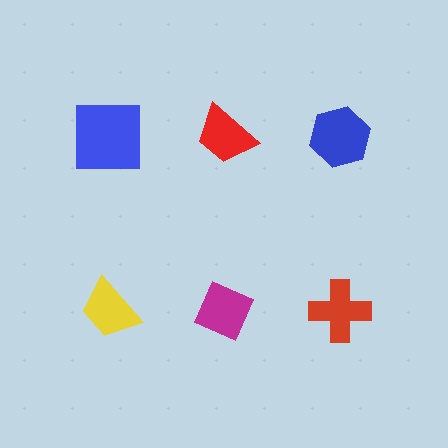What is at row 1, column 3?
A blue hexagon.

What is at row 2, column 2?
A magenta diamond.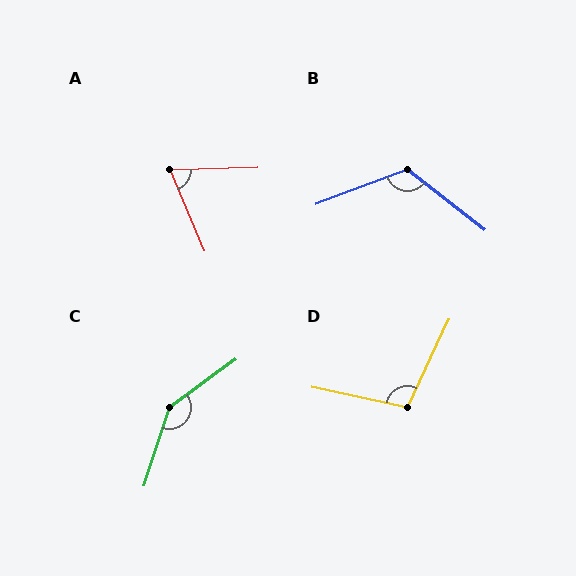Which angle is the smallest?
A, at approximately 69 degrees.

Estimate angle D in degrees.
Approximately 103 degrees.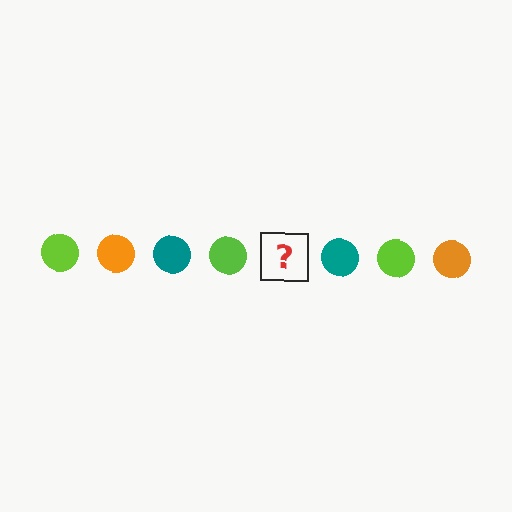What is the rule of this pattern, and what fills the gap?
The rule is that the pattern cycles through lime, orange, teal circles. The gap should be filled with an orange circle.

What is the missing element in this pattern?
The missing element is an orange circle.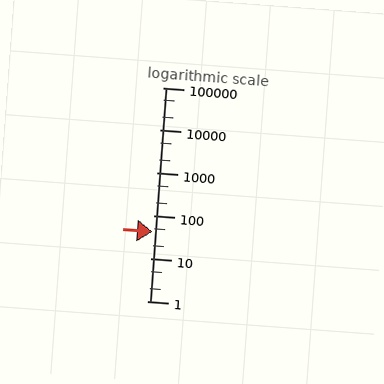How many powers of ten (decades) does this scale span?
The scale spans 5 decades, from 1 to 100000.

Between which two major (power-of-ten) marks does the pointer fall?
The pointer is between 10 and 100.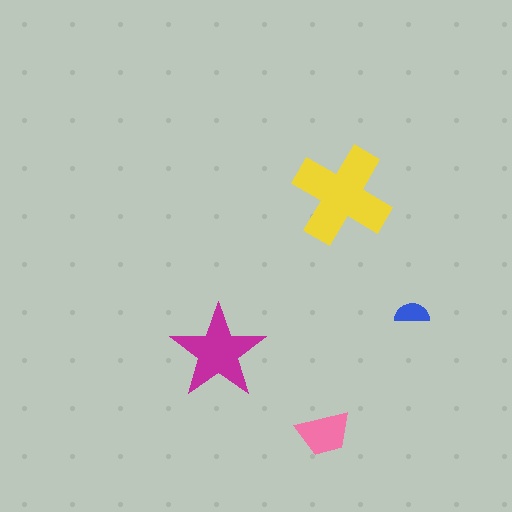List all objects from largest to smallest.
The yellow cross, the magenta star, the pink trapezoid, the blue semicircle.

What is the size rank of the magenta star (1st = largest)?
2nd.